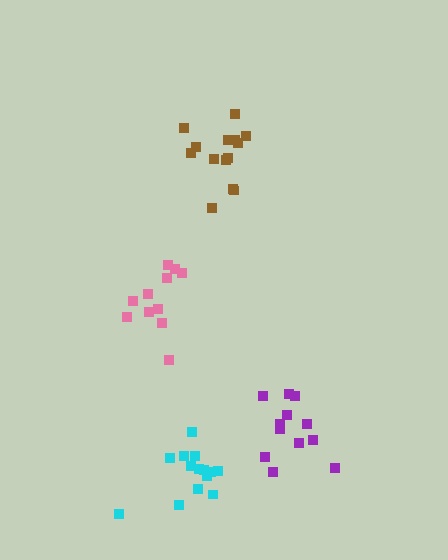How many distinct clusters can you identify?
There are 4 distinct clusters.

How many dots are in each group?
Group 1: 14 dots, Group 2: 11 dots, Group 3: 14 dots, Group 4: 12 dots (51 total).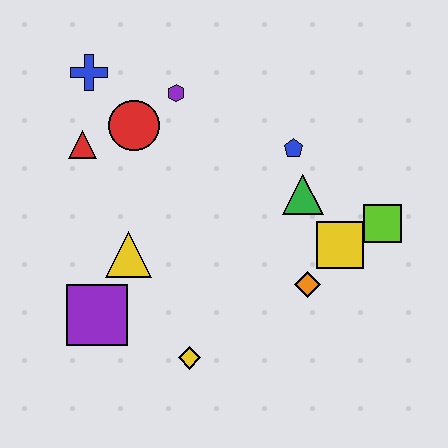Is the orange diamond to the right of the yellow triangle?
Yes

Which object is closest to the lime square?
The yellow square is closest to the lime square.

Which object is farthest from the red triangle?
The lime square is farthest from the red triangle.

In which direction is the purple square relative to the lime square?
The purple square is to the left of the lime square.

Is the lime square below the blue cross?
Yes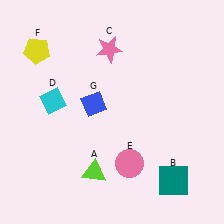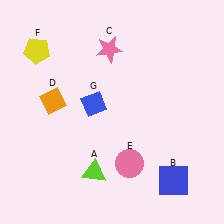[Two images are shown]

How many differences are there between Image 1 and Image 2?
There are 2 differences between the two images.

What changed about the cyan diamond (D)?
In Image 1, D is cyan. In Image 2, it changed to orange.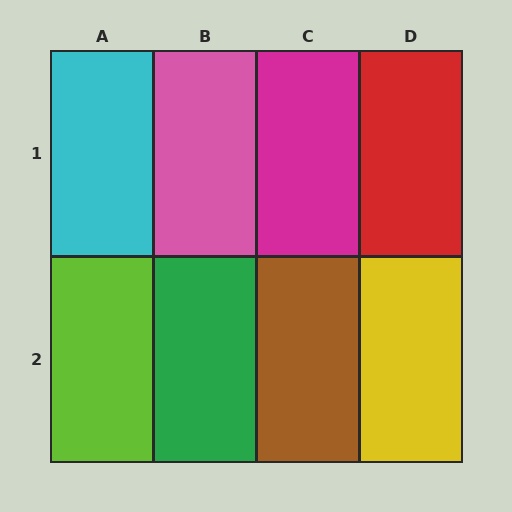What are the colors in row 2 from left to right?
Lime, green, brown, yellow.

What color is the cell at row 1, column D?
Red.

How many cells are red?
1 cell is red.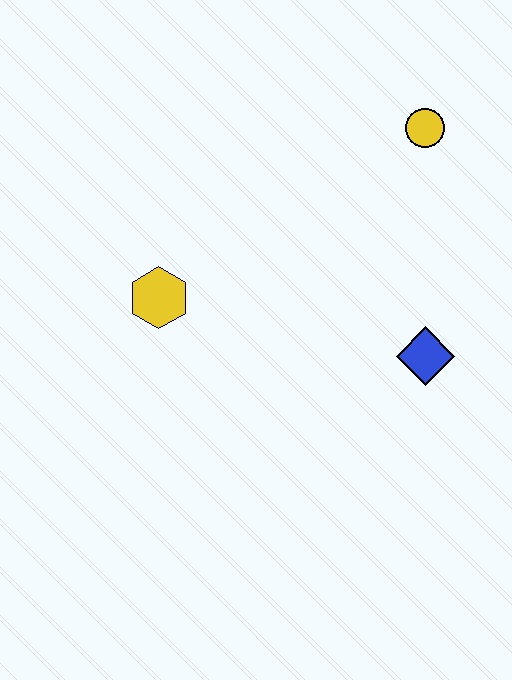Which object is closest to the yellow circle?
The blue diamond is closest to the yellow circle.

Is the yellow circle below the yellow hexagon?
No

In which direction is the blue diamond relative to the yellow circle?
The blue diamond is below the yellow circle.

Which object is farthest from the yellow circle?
The yellow hexagon is farthest from the yellow circle.